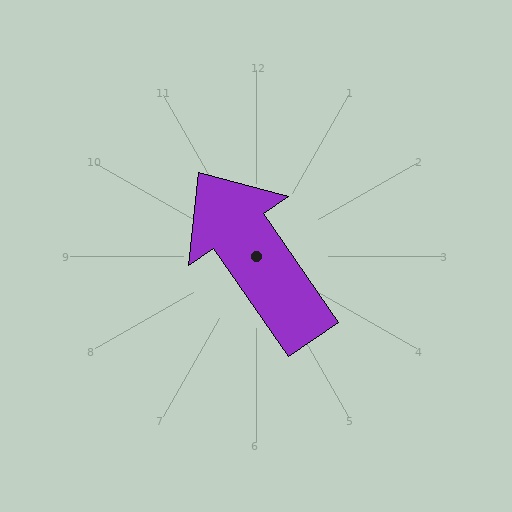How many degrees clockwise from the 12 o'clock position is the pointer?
Approximately 326 degrees.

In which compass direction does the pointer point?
Northwest.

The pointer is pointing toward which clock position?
Roughly 11 o'clock.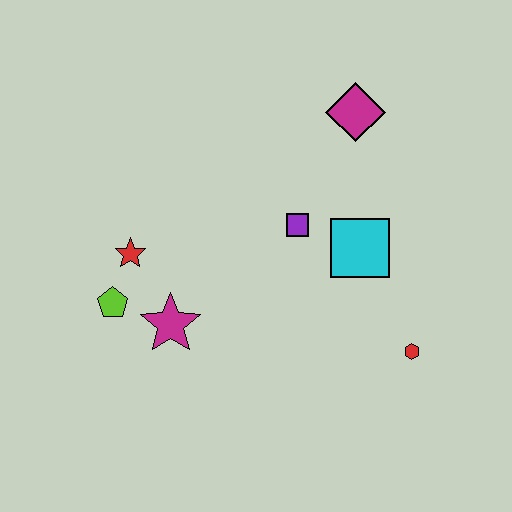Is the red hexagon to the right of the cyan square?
Yes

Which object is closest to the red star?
The lime pentagon is closest to the red star.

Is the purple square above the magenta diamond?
No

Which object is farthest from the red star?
The red hexagon is farthest from the red star.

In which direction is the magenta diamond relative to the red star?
The magenta diamond is to the right of the red star.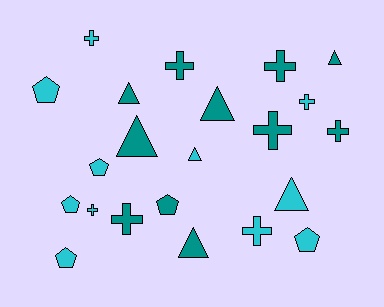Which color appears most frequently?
Teal, with 11 objects.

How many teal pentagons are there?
There is 1 teal pentagon.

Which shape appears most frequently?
Cross, with 9 objects.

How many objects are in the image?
There are 22 objects.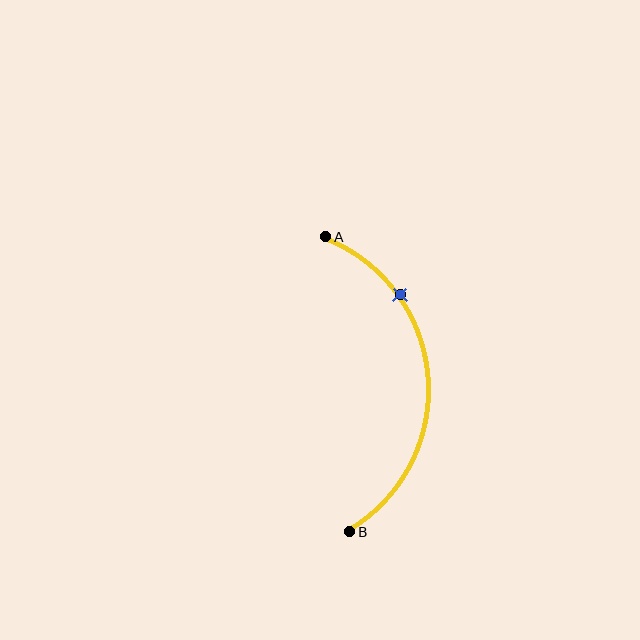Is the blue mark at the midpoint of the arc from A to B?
No. The blue mark lies on the arc but is closer to endpoint A. The arc midpoint would be at the point on the curve equidistant along the arc from both A and B.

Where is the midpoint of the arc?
The arc midpoint is the point on the curve farthest from the straight line joining A and B. It sits to the right of that line.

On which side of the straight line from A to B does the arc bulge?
The arc bulges to the right of the straight line connecting A and B.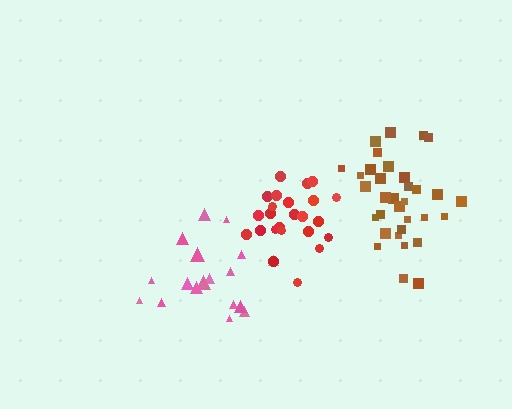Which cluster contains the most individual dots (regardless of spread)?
Brown (33).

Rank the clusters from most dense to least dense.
red, brown, pink.